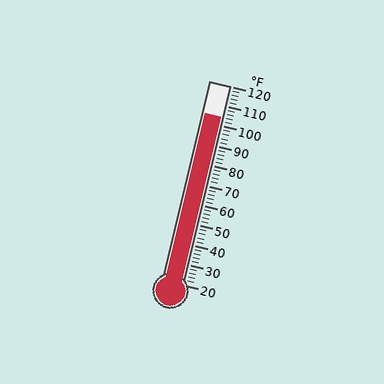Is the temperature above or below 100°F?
The temperature is above 100°F.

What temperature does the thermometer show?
The thermometer shows approximately 104°F.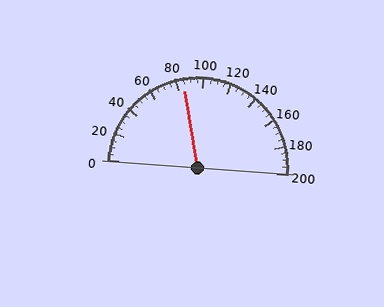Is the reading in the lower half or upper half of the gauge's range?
The reading is in the lower half of the range (0 to 200).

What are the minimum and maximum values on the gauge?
The gauge ranges from 0 to 200.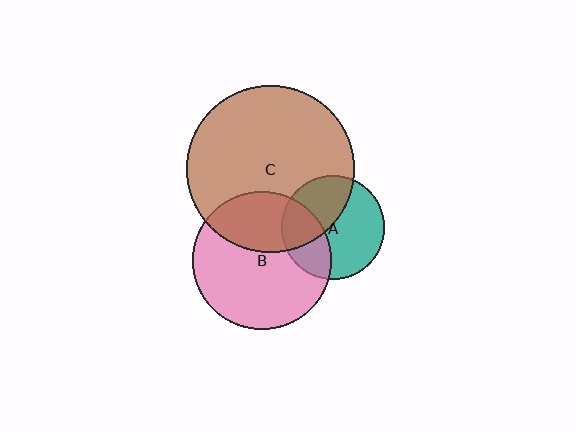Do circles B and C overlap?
Yes.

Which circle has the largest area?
Circle C (brown).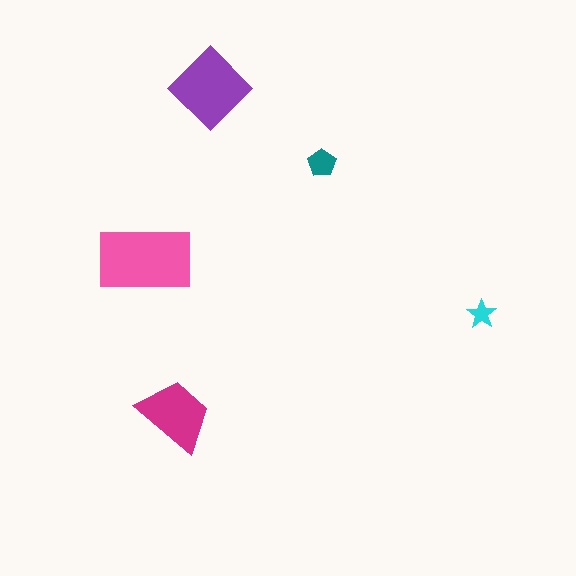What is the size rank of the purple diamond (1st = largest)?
2nd.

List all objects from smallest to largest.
The cyan star, the teal pentagon, the magenta trapezoid, the purple diamond, the pink rectangle.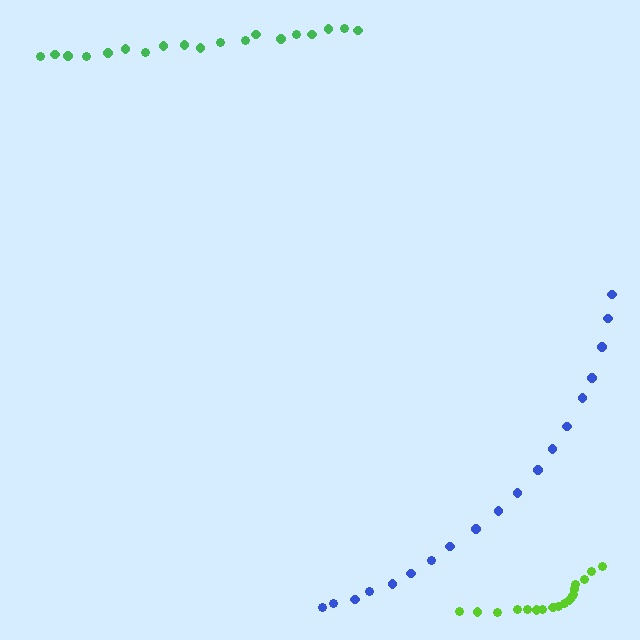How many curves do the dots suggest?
There are 3 distinct paths.